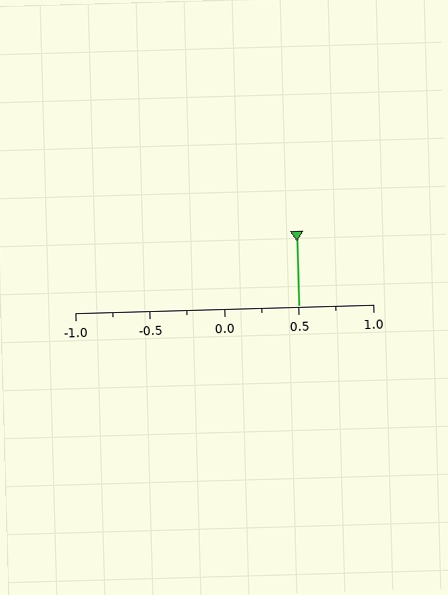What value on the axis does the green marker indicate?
The marker indicates approximately 0.5.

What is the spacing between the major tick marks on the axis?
The major ticks are spaced 0.5 apart.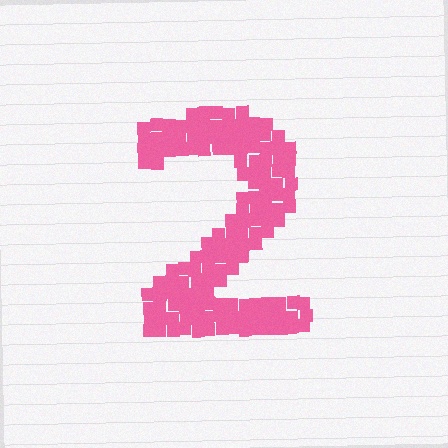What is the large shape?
The large shape is the digit 2.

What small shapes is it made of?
It is made of small squares.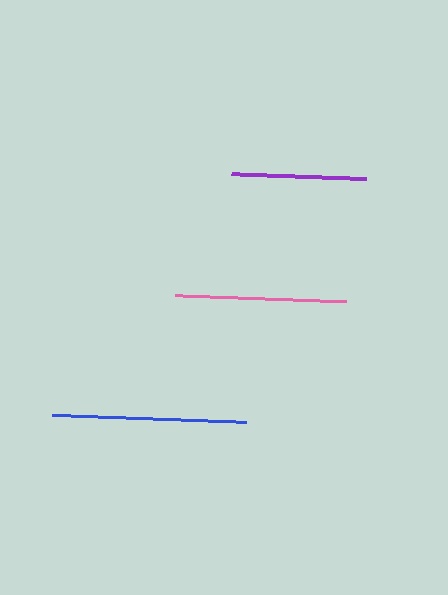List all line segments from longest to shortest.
From longest to shortest: blue, pink, purple.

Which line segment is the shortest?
The purple line is the shortest at approximately 135 pixels.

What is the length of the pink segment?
The pink segment is approximately 171 pixels long.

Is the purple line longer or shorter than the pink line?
The pink line is longer than the purple line.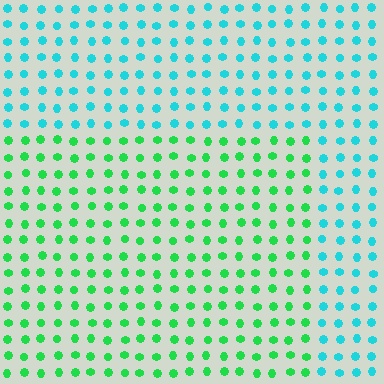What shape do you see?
I see a rectangle.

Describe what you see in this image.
The image is filled with small cyan elements in a uniform arrangement. A rectangle-shaped region is visible where the elements are tinted to a slightly different hue, forming a subtle color boundary.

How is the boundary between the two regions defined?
The boundary is defined purely by a slight shift in hue (about 49 degrees). Spacing, size, and orientation are identical on both sides.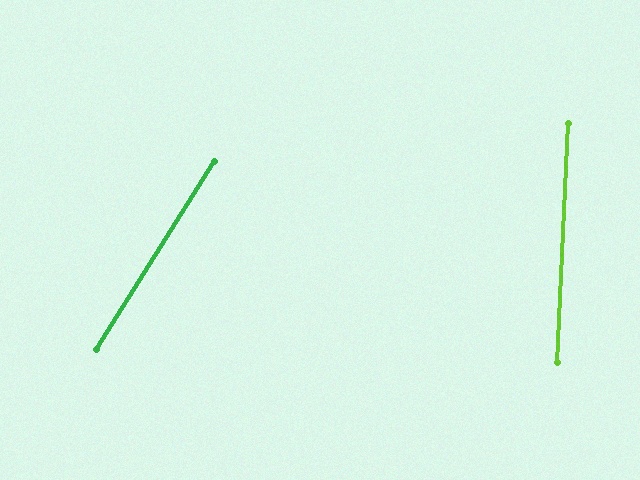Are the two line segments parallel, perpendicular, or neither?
Neither parallel nor perpendicular — they differ by about 30°.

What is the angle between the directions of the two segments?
Approximately 30 degrees.